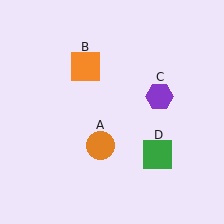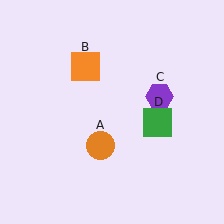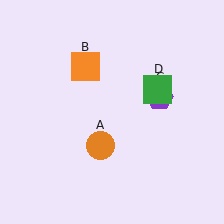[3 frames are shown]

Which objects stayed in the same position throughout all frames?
Orange circle (object A) and orange square (object B) and purple hexagon (object C) remained stationary.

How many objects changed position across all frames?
1 object changed position: green square (object D).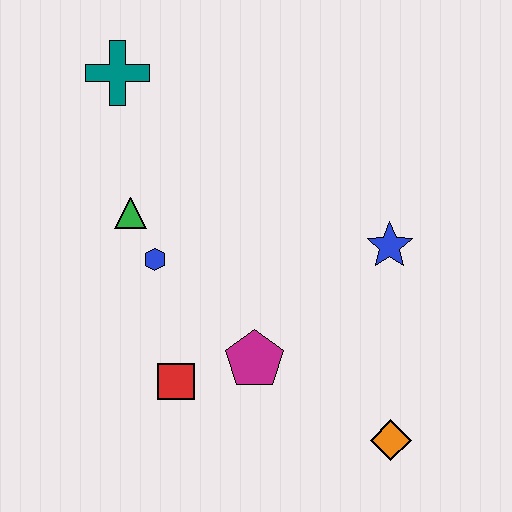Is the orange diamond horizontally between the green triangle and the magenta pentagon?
No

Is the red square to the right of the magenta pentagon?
No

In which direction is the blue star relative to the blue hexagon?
The blue star is to the right of the blue hexagon.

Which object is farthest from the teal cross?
The orange diamond is farthest from the teal cross.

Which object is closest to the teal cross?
The green triangle is closest to the teal cross.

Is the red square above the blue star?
No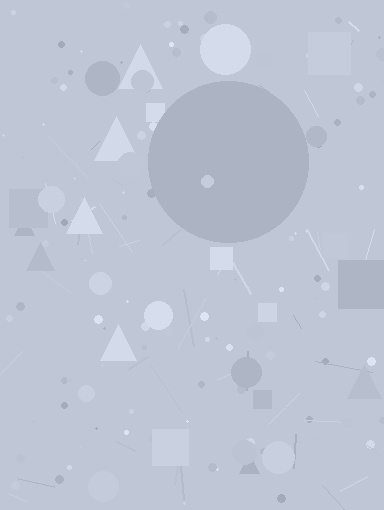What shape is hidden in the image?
A circle is hidden in the image.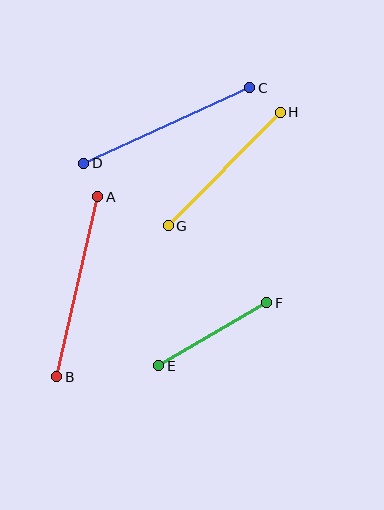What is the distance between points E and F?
The distance is approximately 125 pixels.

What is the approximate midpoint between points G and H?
The midpoint is at approximately (224, 169) pixels.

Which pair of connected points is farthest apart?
Points A and B are farthest apart.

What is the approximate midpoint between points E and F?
The midpoint is at approximately (213, 334) pixels.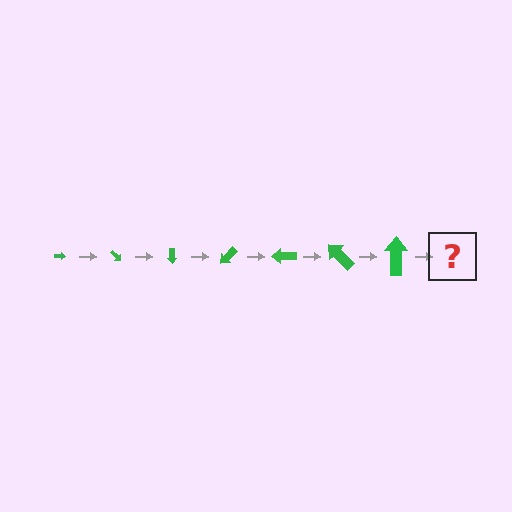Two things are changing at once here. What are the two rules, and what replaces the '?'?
The two rules are that the arrow grows larger each step and it rotates 45 degrees each step. The '?' should be an arrow, larger than the previous one and rotated 315 degrees from the start.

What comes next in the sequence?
The next element should be an arrow, larger than the previous one and rotated 315 degrees from the start.